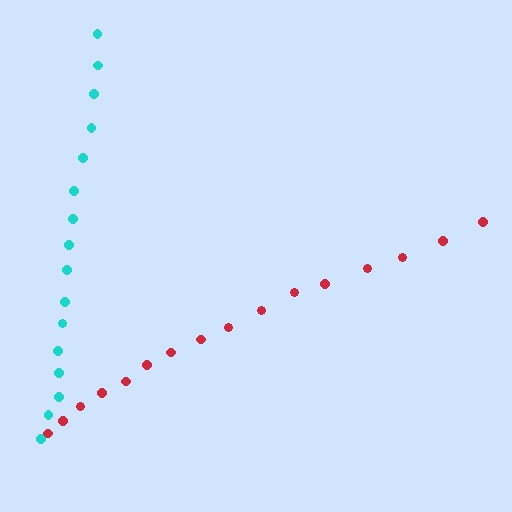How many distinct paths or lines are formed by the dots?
There are 2 distinct paths.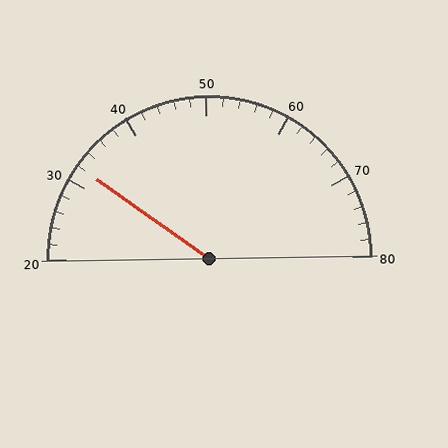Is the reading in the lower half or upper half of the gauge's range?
The reading is in the lower half of the range (20 to 80).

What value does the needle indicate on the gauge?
The needle indicates approximately 32.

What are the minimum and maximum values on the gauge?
The gauge ranges from 20 to 80.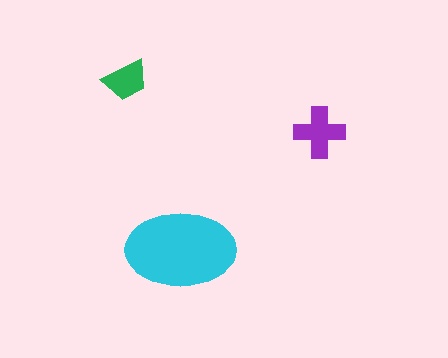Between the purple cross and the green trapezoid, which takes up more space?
The purple cross.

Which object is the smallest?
The green trapezoid.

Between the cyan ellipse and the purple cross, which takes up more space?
The cyan ellipse.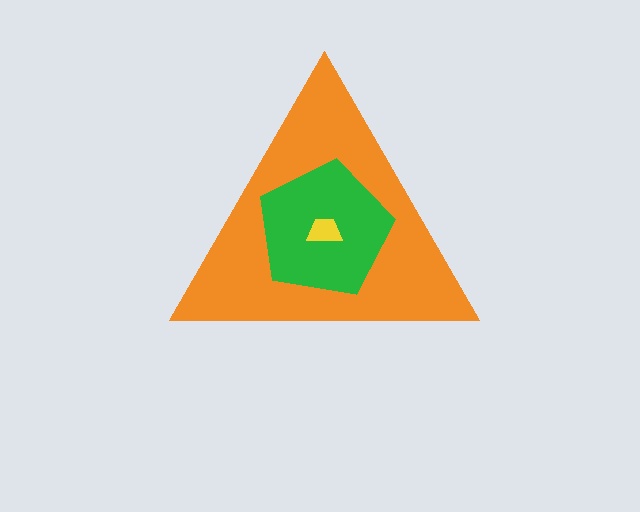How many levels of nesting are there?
3.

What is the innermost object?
The yellow trapezoid.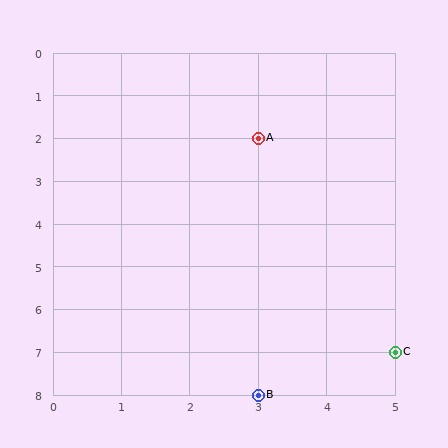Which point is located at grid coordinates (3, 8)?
Point B is at (3, 8).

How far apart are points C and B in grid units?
Points C and B are 2 columns and 1 row apart (about 2.2 grid units diagonally).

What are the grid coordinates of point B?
Point B is at grid coordinates (3, 8).